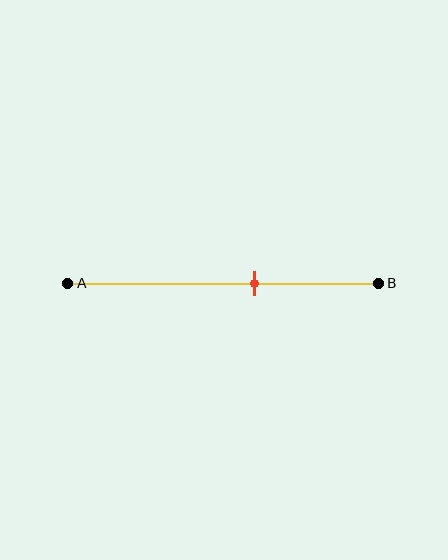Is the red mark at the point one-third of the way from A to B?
No, the mark is at about 60% from A, not at the 33% one-third point.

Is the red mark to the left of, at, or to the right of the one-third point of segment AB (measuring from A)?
The red mark is to the right of the one-third point of segment AB.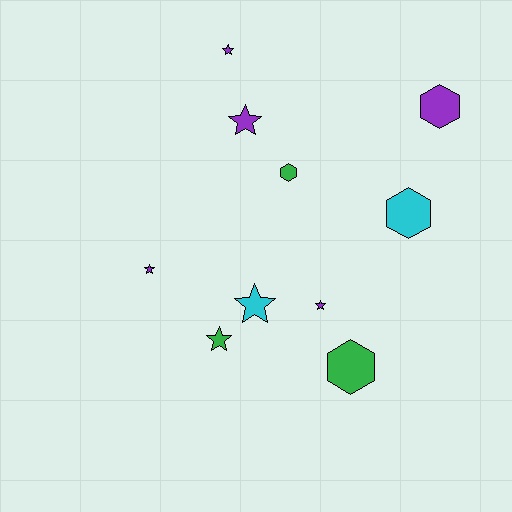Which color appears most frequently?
Purple, with 5 objects.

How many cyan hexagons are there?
There is 1 cyan hexagon.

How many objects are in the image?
There are 10 objects.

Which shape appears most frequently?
Star, with 6 objects.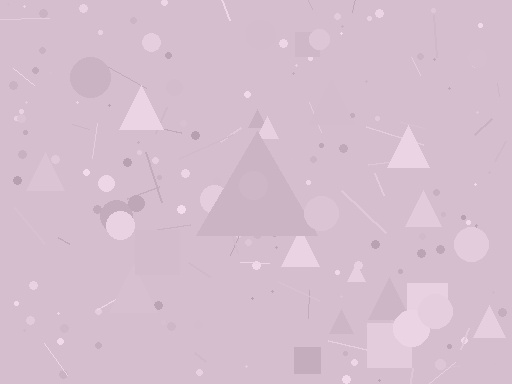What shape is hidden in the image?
A triangle is hidden in the image.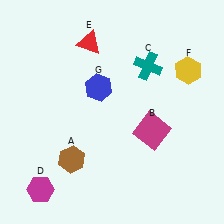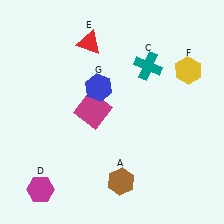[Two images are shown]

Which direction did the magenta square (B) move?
The magenta square (B) moved left.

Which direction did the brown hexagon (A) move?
The brown hexagon (A) moved right.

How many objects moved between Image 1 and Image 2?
2 objects moved between the two images.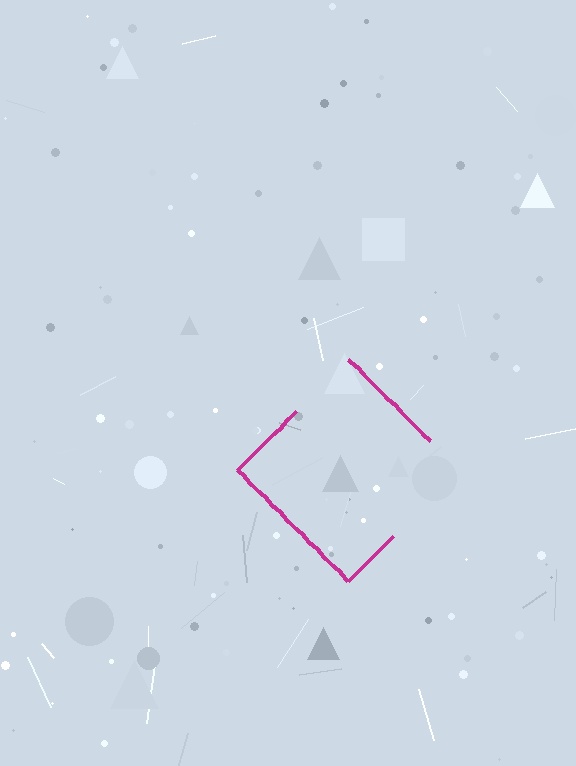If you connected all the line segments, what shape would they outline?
They would outline a diamond.